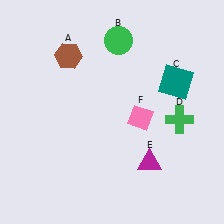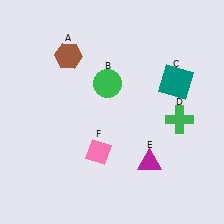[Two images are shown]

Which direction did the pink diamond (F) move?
The pink diamond (F) moved left.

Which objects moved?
The objects that moved are: the green circle (B), the pink diamond (F).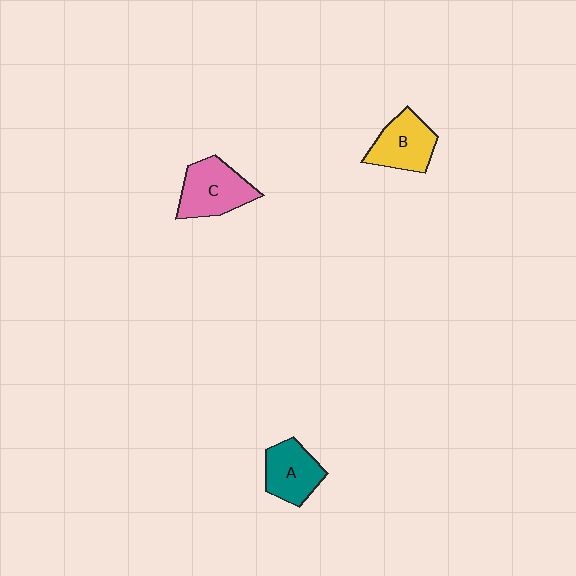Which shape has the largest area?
Shape C (pink).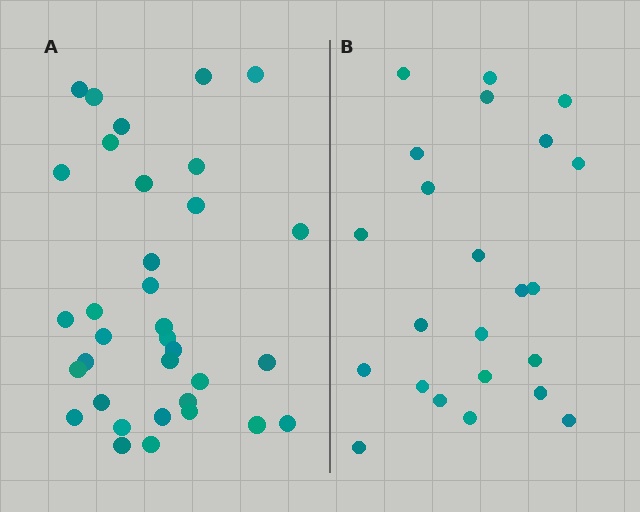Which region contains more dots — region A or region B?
Region A (the left region) has more dots.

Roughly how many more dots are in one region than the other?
Region A has roughly 12 or so more dots than region B.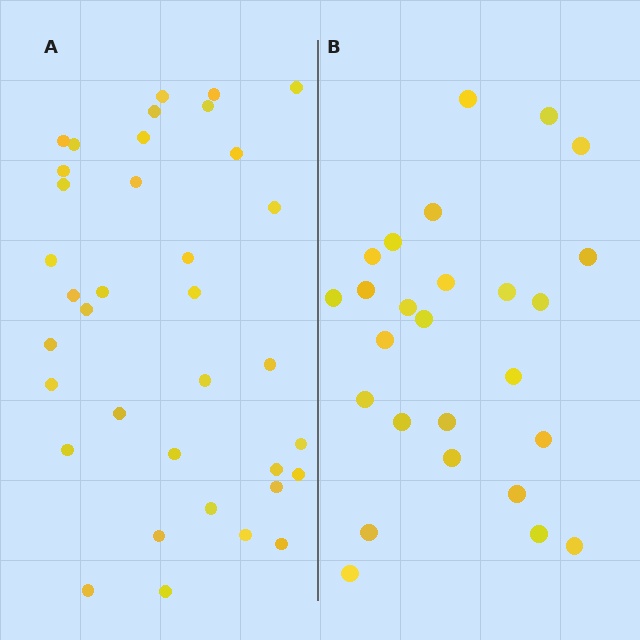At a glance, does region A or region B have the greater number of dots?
Region A (the left region) has more dots.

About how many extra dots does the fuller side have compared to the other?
Region A has roughly 10 or so more dots than region B.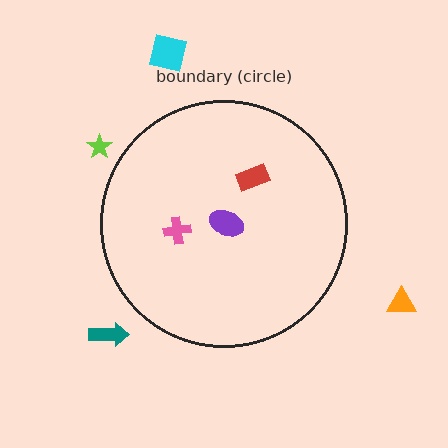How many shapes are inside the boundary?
3 inside, 4 outside.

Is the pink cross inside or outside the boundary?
Inside.